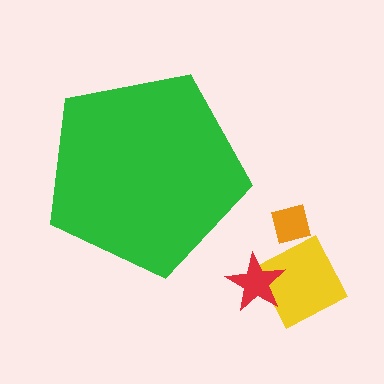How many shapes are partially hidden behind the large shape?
0 shapes are partially hidden.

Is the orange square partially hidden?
No, the orange square is fully visible.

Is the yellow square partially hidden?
No, the yellow square is fully visible.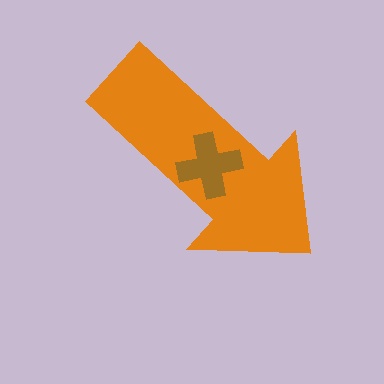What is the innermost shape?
The brown cross.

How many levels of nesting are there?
2.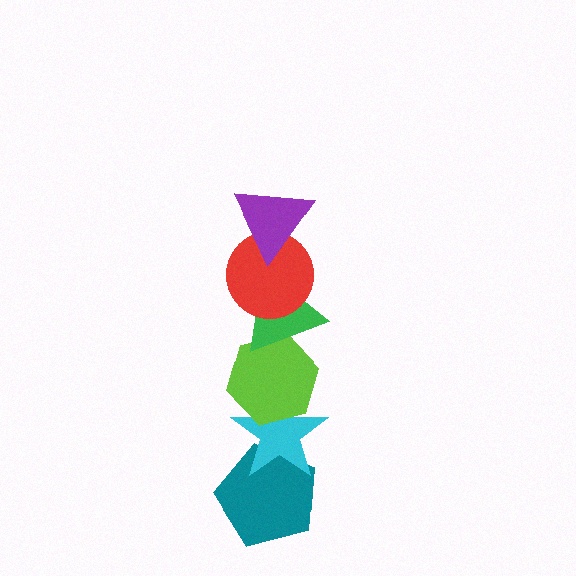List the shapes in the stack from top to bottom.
From top to bottom: the purple triangle, the red circle, the green triangle, the lime hexagon, the cyan star, the teal pentagon.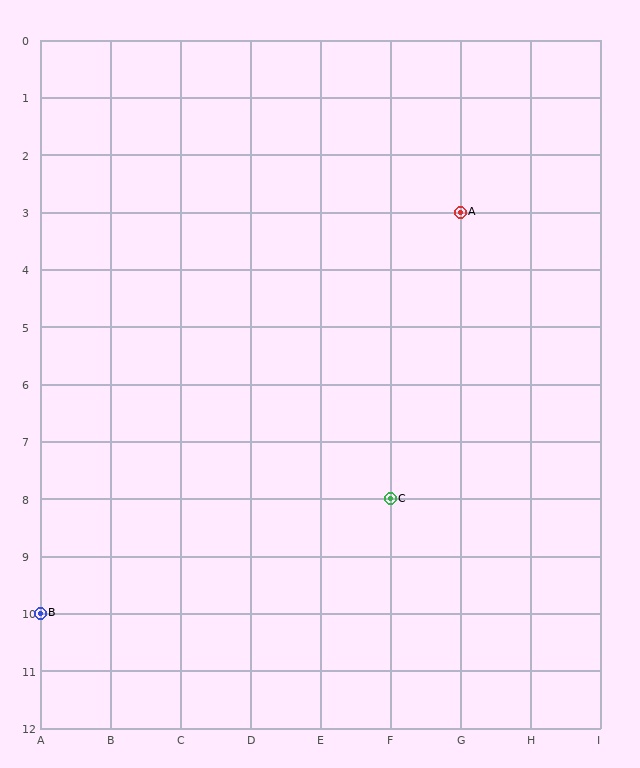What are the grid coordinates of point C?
Point C is at grid coordinates (F, 8).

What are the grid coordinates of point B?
Point B is at grid coordinates (A, 10).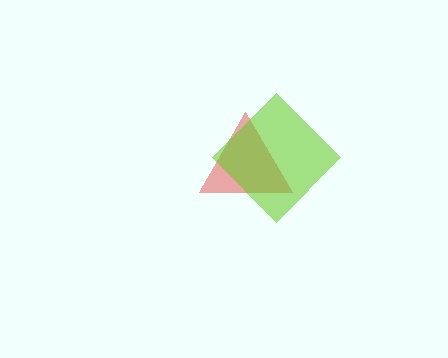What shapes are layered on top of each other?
The layered shapes are: a red triangle, a lime diamond.